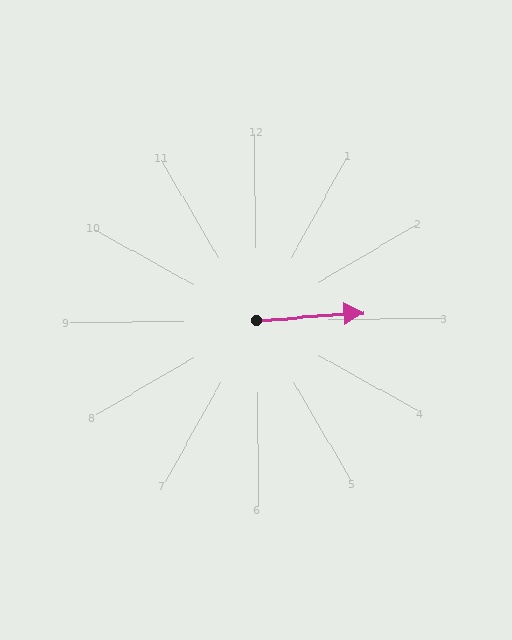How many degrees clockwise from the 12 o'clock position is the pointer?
Approximately 86 degrees.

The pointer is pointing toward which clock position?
Roughly 3 o'clock.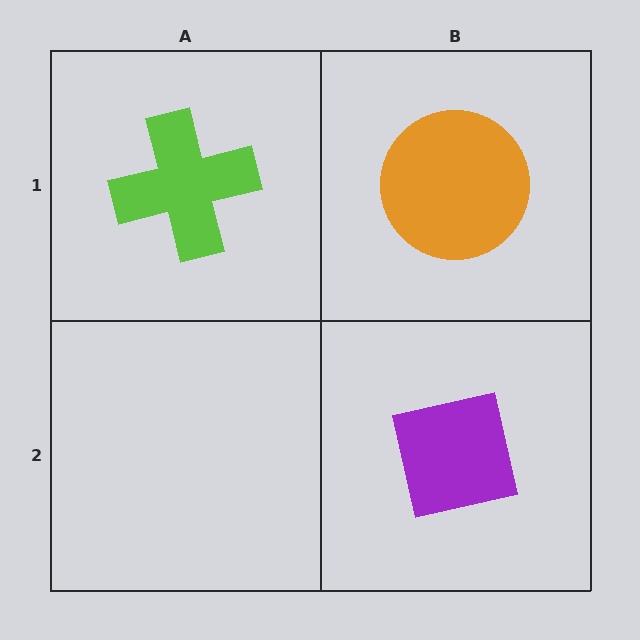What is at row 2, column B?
A purple square.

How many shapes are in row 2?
1 shape.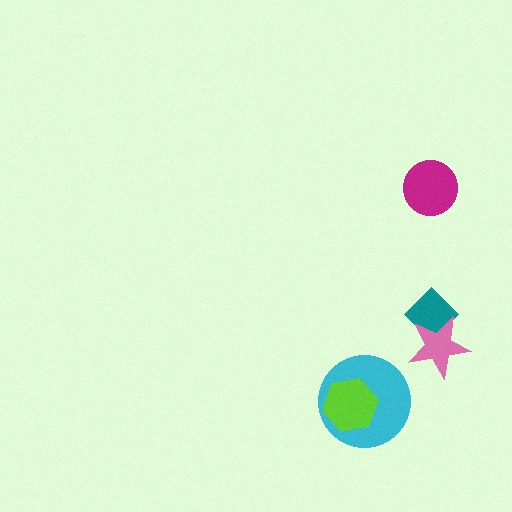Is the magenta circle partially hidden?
No, no other shape covers it.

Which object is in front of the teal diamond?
The pink star is in front of the teal diamond.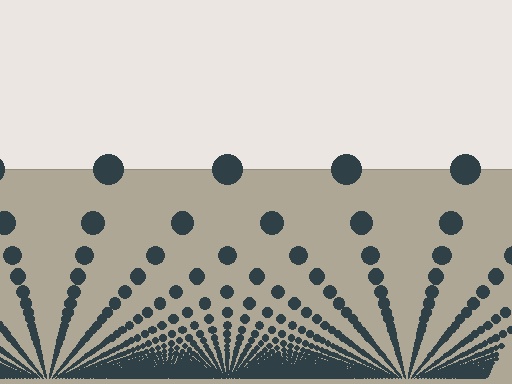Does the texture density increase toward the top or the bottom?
Density increases toward the bottom.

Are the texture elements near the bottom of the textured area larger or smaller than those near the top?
Smaller. The gradient is inverted — elements near the bottom are smaller and denser.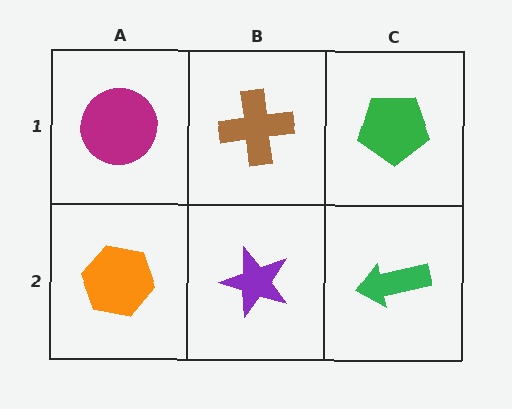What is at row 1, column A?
A magenta circle.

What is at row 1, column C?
A green pentagon.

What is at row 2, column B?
A purple star.